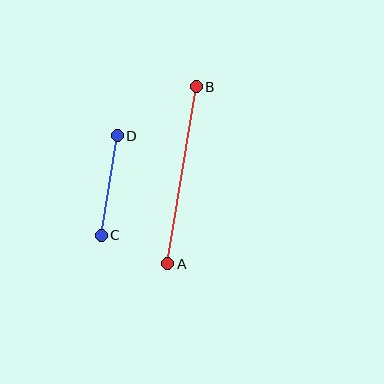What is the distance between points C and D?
The distance is approximately 101 pixels.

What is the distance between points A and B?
The distance is approximately 180 pixels.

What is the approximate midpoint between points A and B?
The midpoint is at approximately (182, 175) pixels.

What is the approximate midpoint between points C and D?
The midpoint is at approximately (109, 186) pixels.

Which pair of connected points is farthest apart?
Points A and B are farthest apart.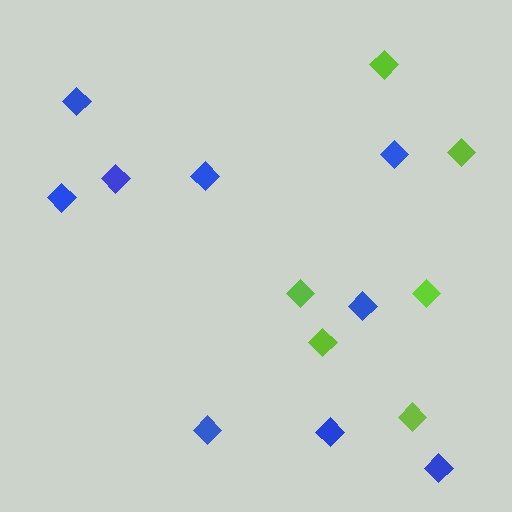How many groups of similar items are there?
There are 2 groups: one group of blue diamonds (9) and one group of lime diamonds (6).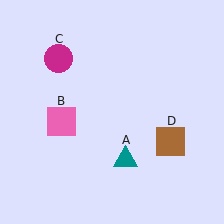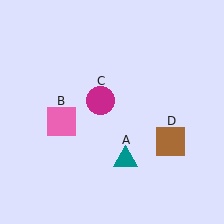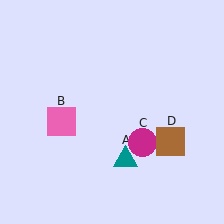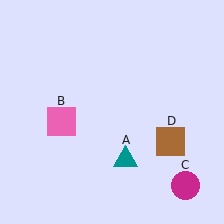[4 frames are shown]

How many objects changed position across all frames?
1 object changed position: magenta circle (object C).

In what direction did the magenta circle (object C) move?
The magenta circle (object C) moved down and to the right.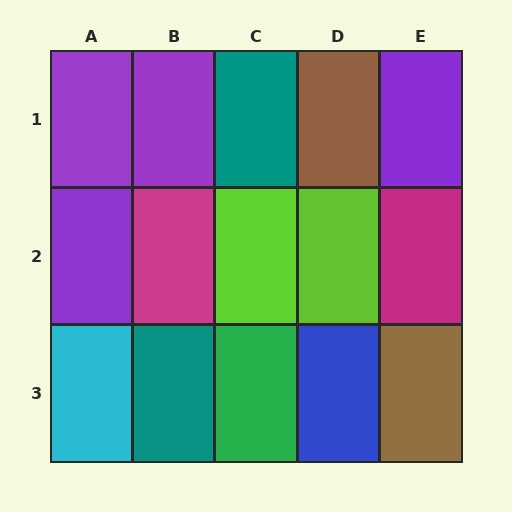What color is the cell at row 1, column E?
Purple.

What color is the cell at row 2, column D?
Lime.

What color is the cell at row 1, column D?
Brown.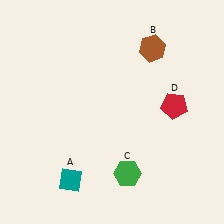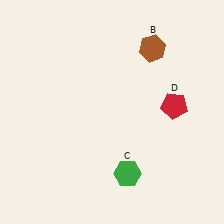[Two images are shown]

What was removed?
The teal diamond (A) was removed in Image 2.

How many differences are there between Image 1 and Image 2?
There is 1 difference between the two images.